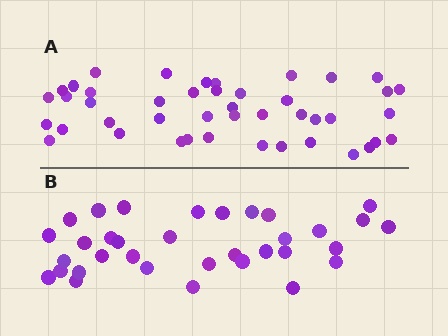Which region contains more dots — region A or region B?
Region A (the top region) has more dots.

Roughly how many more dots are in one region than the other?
Region A has roughly 10 or so more dots than region B.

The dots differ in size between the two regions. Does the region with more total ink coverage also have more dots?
No. Region B has more total ink coverage because its dots are larger, but region A actually contains more individual dots. Total area can be misleading — the number of items is what matters here.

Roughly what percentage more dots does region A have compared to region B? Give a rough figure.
About 30% more.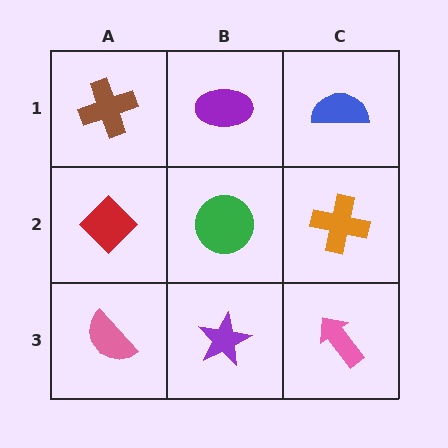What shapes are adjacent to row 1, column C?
An orange cross (row 2, column C), a purple ellipse (row 1, column B).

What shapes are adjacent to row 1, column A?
A red diamond (row 2, column A), a purple ellipse (row 1, column B).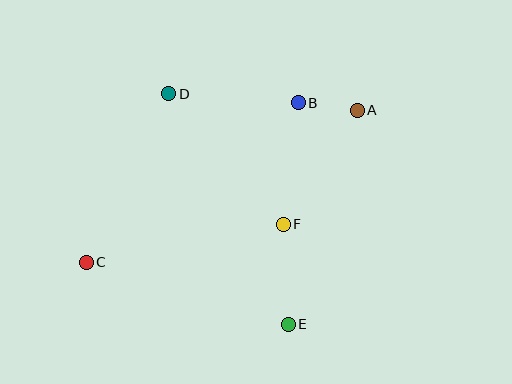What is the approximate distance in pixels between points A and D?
The distance between A and D is approximately 190 pixels.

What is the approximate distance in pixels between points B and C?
The distance between B and C is approximately 265 pixels.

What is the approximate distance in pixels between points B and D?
The distance between B and D is approximately 130 pixels.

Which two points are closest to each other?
Points A and B are closest to each other.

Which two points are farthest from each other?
Points A and C are farthest from each other.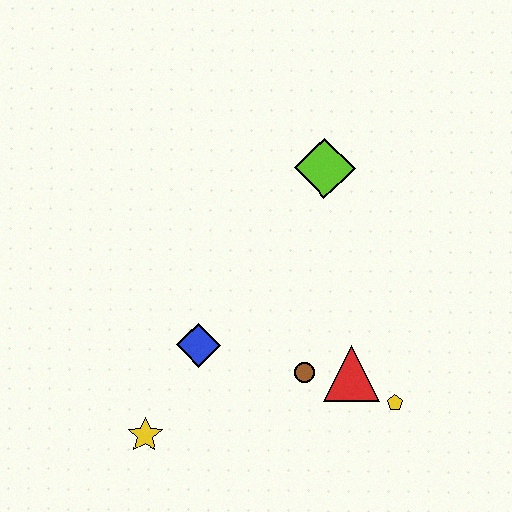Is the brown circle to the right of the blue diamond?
Yes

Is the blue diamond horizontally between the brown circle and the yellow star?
Yes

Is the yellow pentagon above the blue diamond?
No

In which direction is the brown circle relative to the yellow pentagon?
The brown circle is to the left of the yellow pentagon.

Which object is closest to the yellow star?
The blue diamond is closest to the yellow star.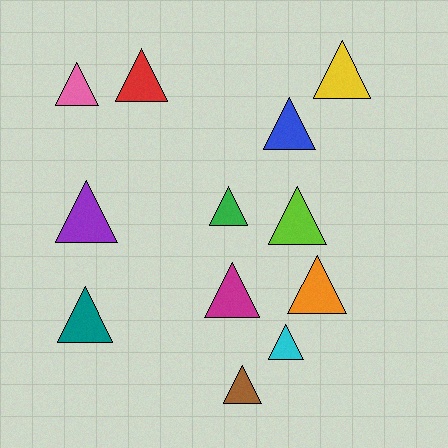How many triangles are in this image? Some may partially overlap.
There are 12 triangles.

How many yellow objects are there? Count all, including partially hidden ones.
There is 1 yellow object.